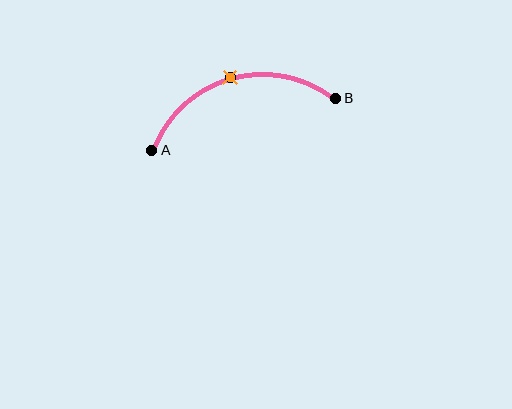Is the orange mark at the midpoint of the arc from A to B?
Yes. The orange mark lies on the arc at equal arc-length from both A and B — it is the arc midpoint.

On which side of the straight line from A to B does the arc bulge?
The arc bulges above the straight line connecting A and B.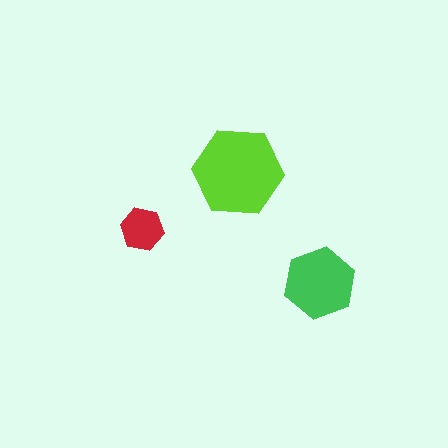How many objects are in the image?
There are 3 objects in the image.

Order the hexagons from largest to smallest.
the lime one, the green one, the red one.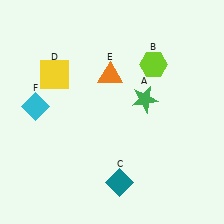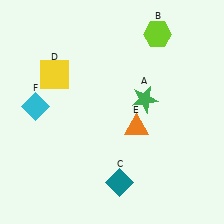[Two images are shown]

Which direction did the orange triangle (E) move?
The orange triangle (E) moved down.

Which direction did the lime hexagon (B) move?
The lime hexagon (B) moved up.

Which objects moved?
The objects that moved are: the lime hexagon (B), the orange triangle (E).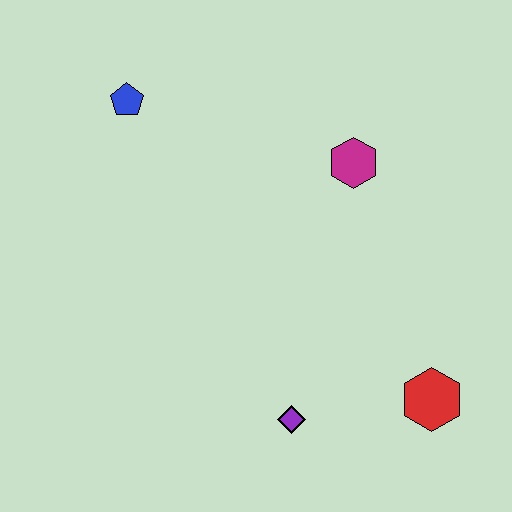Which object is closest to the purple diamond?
The red hexagon is closest to the purple diamond.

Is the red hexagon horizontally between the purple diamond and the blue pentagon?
No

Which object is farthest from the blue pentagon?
The red hexagon is farthest from the blue pentagon.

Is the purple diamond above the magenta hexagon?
No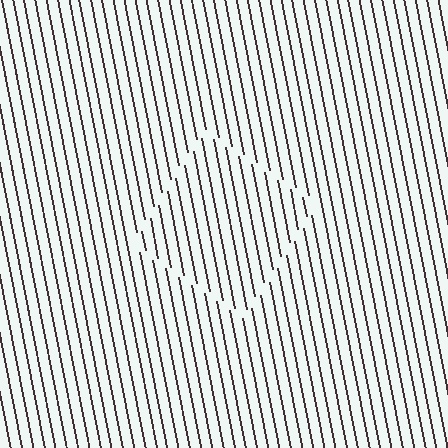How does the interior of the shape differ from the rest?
The interior of the shape contains the same grating, shifted by half a period — the contour is defined by the phase discontinuity where line-ends from the inner and outer gratings abut.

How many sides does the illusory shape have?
4 sides — the line-ends trace a square.